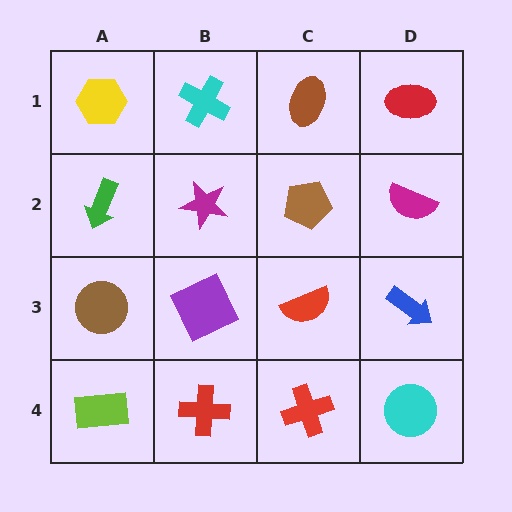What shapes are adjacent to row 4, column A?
A brown circle (row 3, column A), a red cross (row 4, column B).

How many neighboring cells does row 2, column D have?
3.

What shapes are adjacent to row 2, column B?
A cyan cross (row 1, column B), a purple square (row 3, column B), a green arrow (row 2, column A), a brown pentagon (row 2, column C).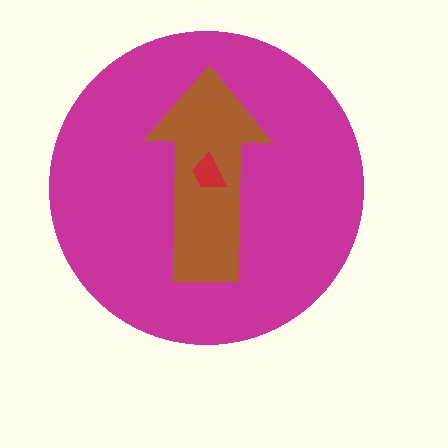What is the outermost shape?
The magenta circle.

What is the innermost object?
The red trapezoid.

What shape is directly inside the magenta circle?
The brown arrow.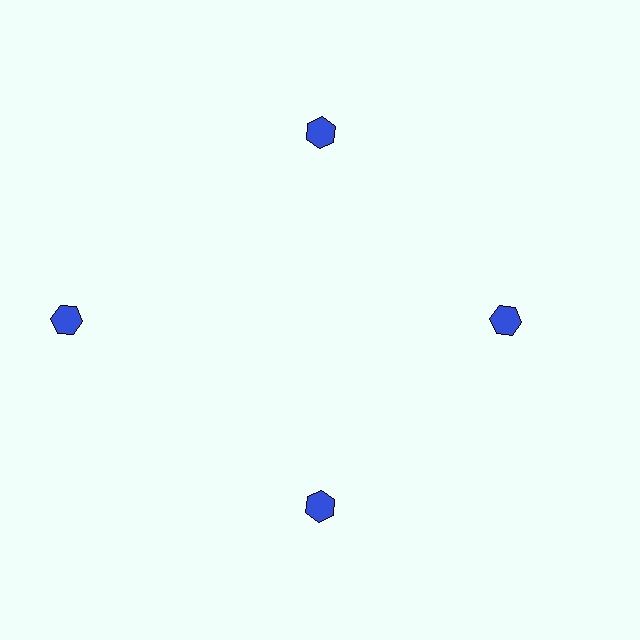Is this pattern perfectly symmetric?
No. The 4 blue hexagons are arranged in a ring, but one element near the 9 o'clock position is pushed outward from the center, breaking the 4-fold rotational symmetry.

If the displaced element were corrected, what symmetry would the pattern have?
It would have 4-fold rotational symmetry — the pattern would map onto itself every 90 degrees.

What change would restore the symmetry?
The symmetry would be restored by moving it inward, back onto the ring so that all 4 hexagons sit at equal angles and equal distance from the center.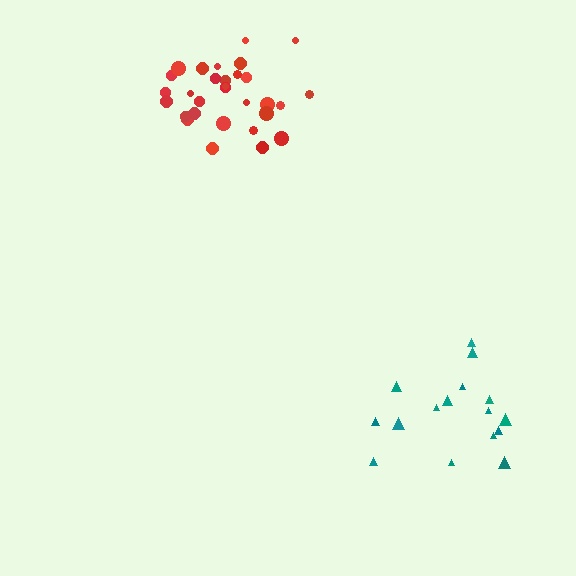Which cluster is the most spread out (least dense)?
Teal.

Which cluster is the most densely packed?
Red.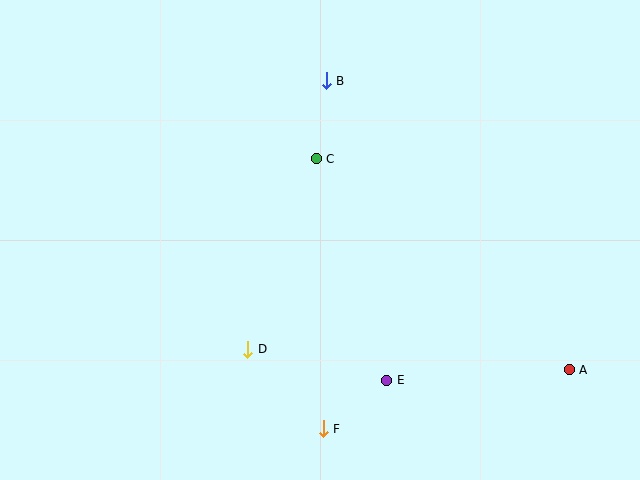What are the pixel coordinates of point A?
Point A is at (569, 370).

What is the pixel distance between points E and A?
The distance between E and A is 183 pixels.